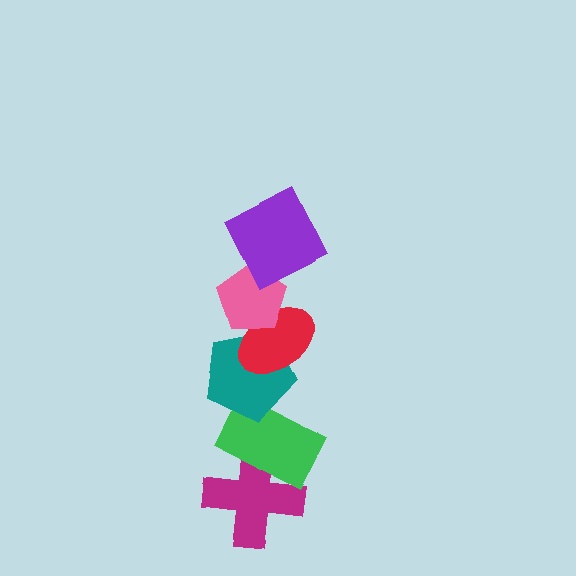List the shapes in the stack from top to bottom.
From top to bottom: the purple square, the pink pentagon, the red ellipse, the teal pentagon, the green rectangle, the magenta cross.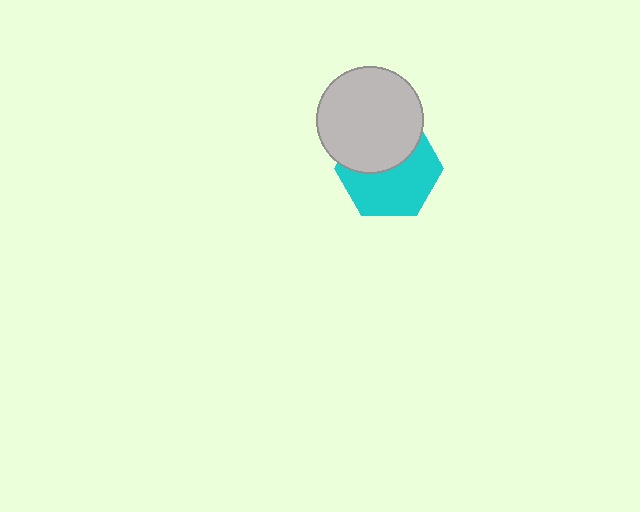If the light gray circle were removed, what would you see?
You would see the complete cyan hexagon.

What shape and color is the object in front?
The object in front is a light gray circle.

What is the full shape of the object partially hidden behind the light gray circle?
The partially hidden object is a cyan hexagon.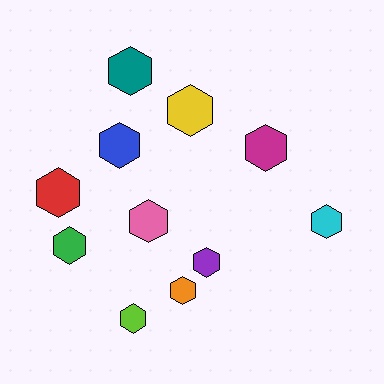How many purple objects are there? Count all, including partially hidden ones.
There is 1 purple object.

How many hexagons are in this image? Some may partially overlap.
There are 11 hexagons.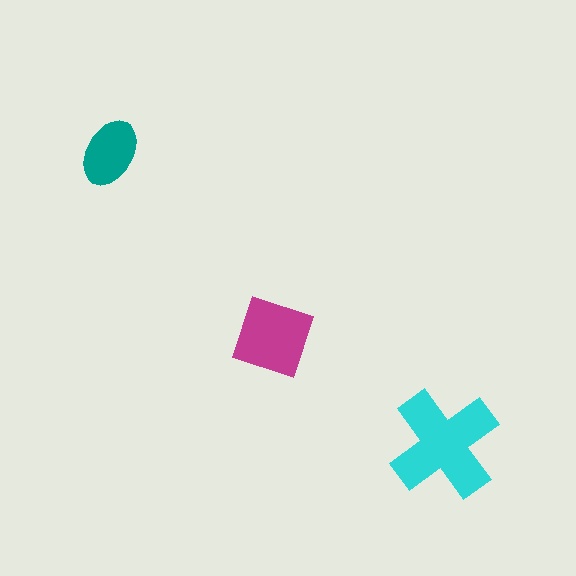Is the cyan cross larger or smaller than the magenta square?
Larger.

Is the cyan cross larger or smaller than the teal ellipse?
Larger.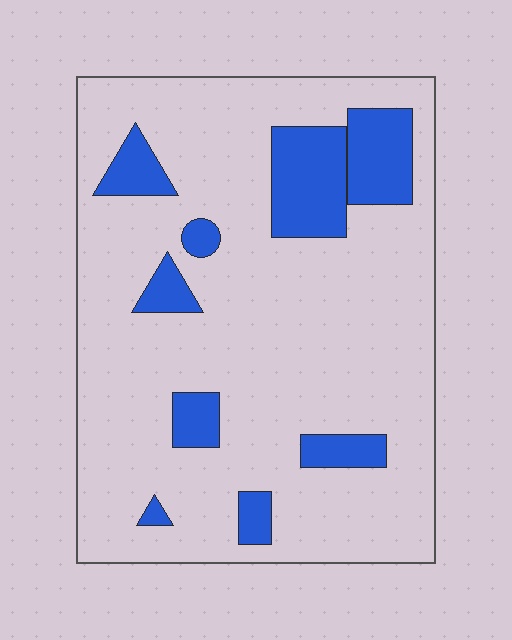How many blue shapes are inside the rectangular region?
9.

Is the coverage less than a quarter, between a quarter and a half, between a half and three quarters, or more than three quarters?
Less than a quarter.